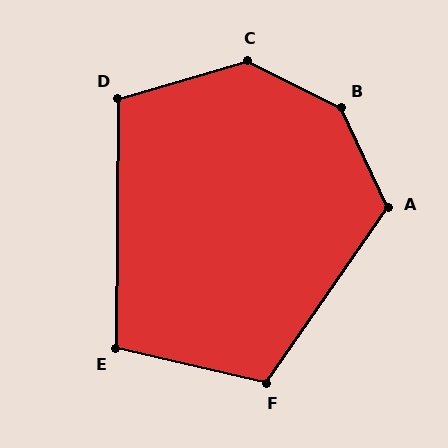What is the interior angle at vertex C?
Approximately 137 degrees (obtuse).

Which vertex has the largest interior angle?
B, at approximately 142 degrees.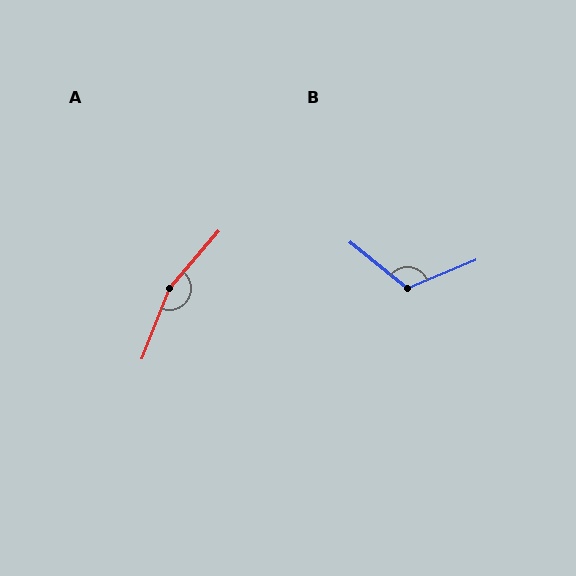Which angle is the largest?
A, at approximately 160 degrees.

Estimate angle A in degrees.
Approximately 160 degrees.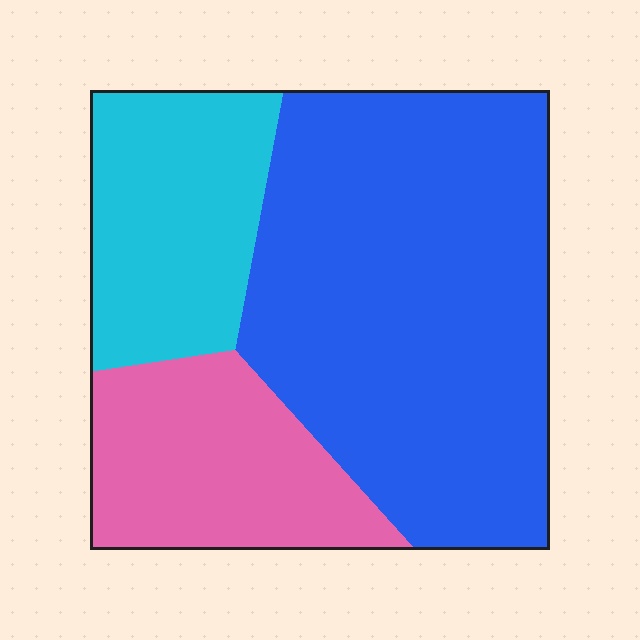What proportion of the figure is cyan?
Cyan covers roughly 20% of the figure.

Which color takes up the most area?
Blue, at roughly 55%.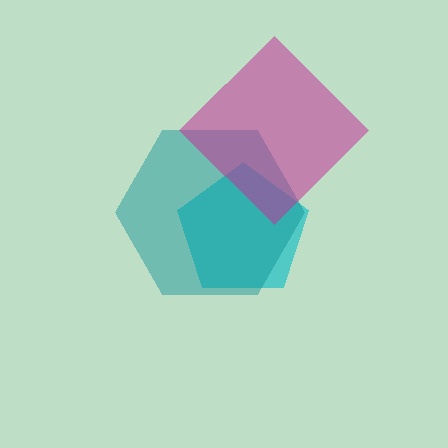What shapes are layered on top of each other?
The layered shapes are: a cyan pentagon, a teal hexagon, a magenta diamond.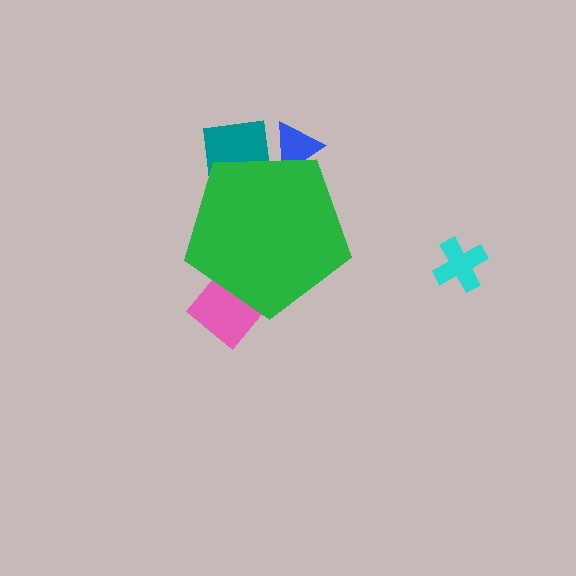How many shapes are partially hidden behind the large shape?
3 shapes are partially hidden.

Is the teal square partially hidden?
Yes, the teal square is partially hidden behind the green pentagon.